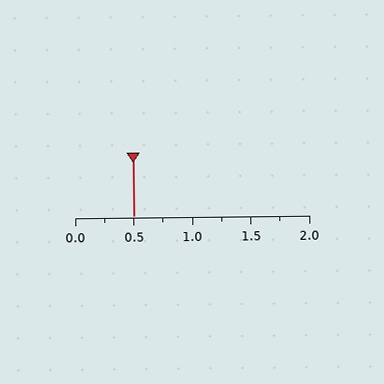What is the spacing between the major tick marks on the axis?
The major ticks are spaced 0.5 apart.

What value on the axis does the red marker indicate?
The marker indicates approximately 0.5.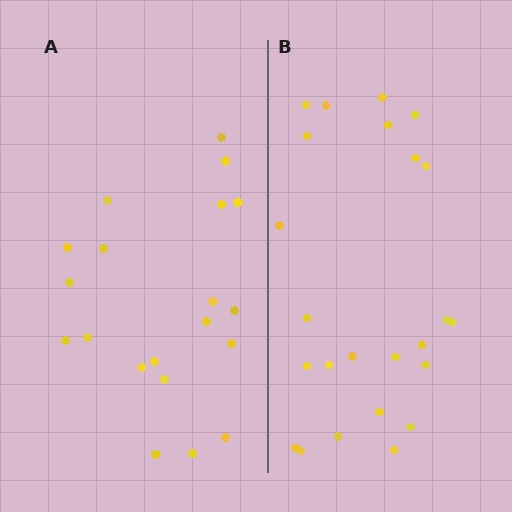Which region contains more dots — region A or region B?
Region B (the right region) has more dots.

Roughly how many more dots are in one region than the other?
Region B has about 4 more dots than region A.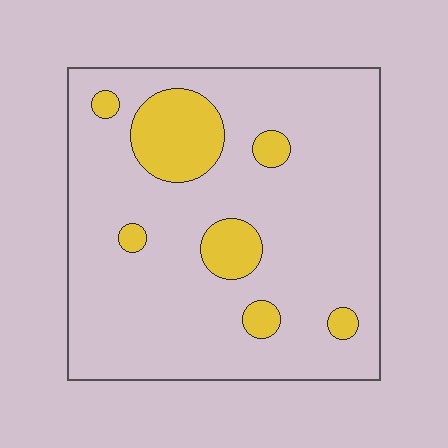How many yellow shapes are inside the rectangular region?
7.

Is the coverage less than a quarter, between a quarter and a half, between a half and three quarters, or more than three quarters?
Less than a quarter.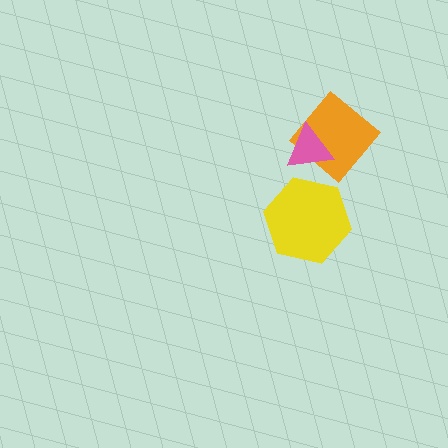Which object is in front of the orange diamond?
The pink triangle is in front of the orange diamond.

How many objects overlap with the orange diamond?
1 object overlaps with the orange diamond.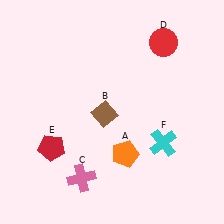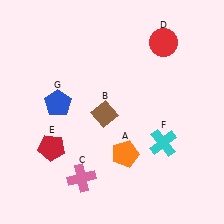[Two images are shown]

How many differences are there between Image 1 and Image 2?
There is 1 difference between the two images.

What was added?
A blue pentagon (G) was added in Image 2.